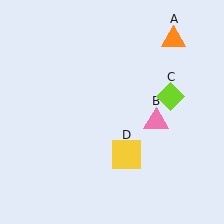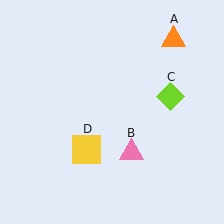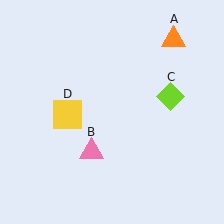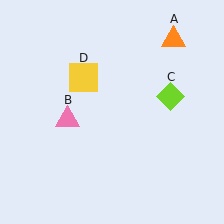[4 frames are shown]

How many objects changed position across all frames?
2 objects changed position: pink triangle (object B), yellow square (object D).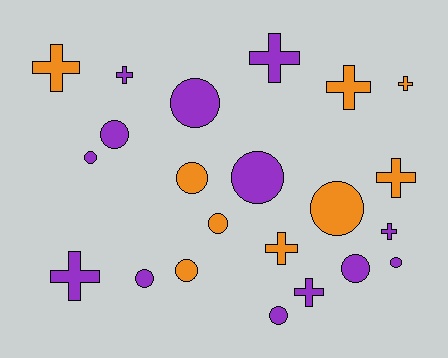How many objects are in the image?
There are 22 objects.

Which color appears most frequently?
Purple, with 13 objects.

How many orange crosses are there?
There are 5 orange crosses.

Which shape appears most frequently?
Circle, with 12 objects.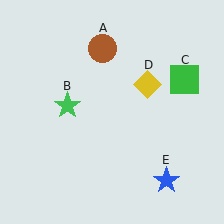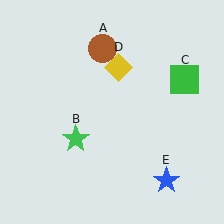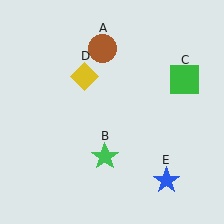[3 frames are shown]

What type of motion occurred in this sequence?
The green star (object B), yellow diamond (object D) rotated counterclockwise around the center of the scene.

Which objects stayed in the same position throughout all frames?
Brown circle (object A) and green square (object C) and blue star (object E) remained stationary.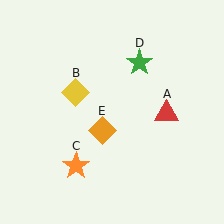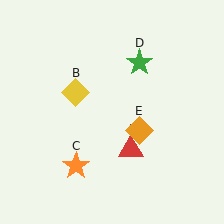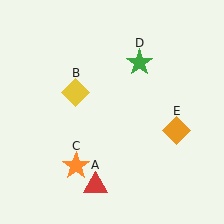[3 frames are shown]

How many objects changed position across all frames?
2 objects changed position: red triangle (object A), orange diamond (object E).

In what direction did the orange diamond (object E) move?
The orange diamond (object E) moved right.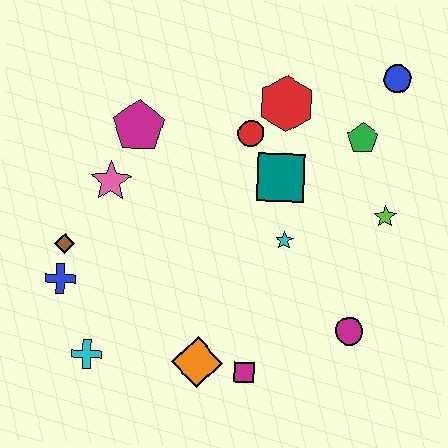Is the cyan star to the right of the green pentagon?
No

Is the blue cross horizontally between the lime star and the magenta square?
No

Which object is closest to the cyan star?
The teal square is closest to the cyan star.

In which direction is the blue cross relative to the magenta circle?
The blue cross is to the left of the magenta circle.